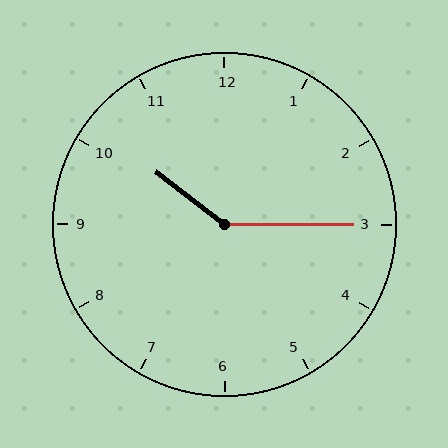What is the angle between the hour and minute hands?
Approximately 142 degrees.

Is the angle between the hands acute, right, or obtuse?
It is obtuse.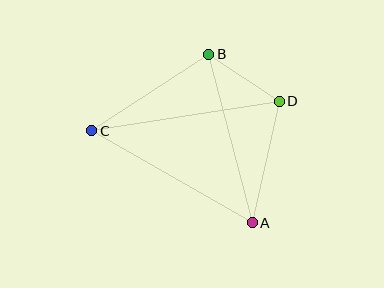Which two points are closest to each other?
Points B and D are closest to each other.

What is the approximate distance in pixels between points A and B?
The distance between A and B is approximately 174 pixels.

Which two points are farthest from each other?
Points C and D are farthest from each other.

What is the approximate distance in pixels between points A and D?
The distance between A and D is approximately 124 pixels.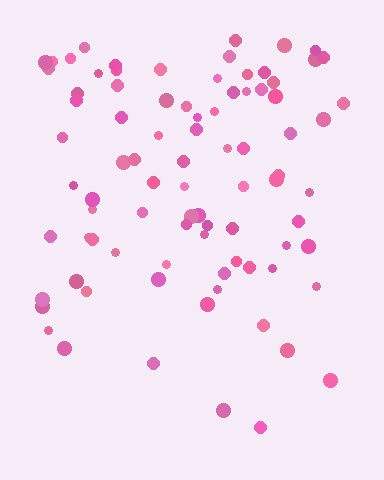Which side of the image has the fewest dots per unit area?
The bottom.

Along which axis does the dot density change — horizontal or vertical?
Vertical.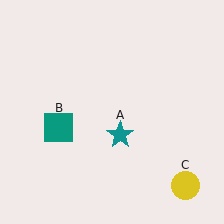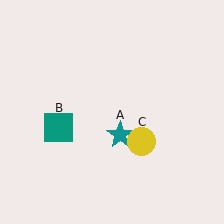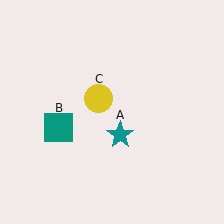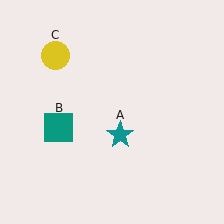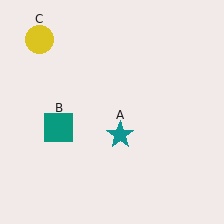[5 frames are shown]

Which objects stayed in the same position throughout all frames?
Teal star (object A) and teal square (object B) remained stationary.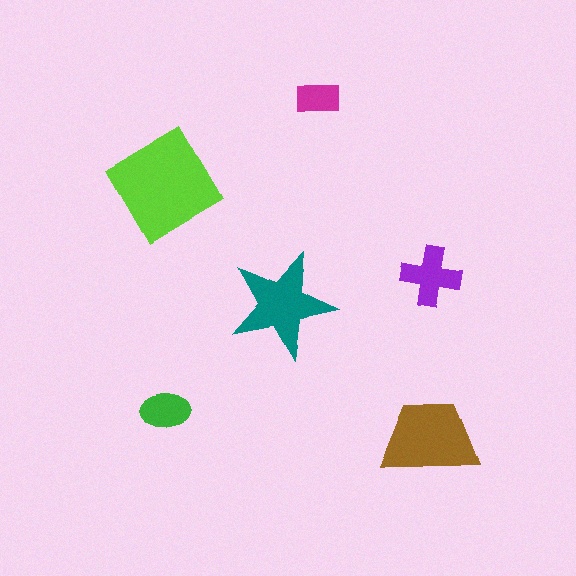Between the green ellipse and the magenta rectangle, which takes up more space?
The green ellipse.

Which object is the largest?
The lime diamond.